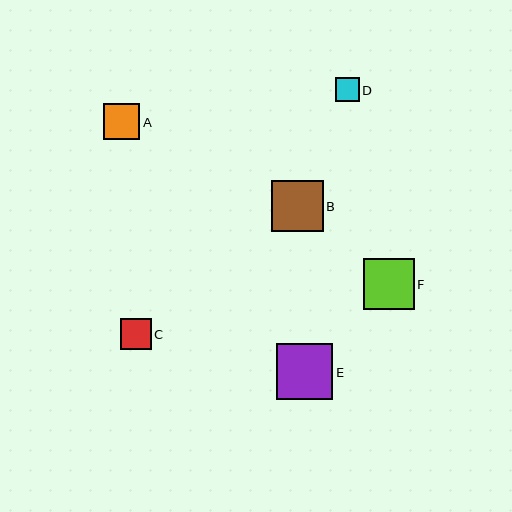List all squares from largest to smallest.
From largest to smallest: E, B, F, A, C, D.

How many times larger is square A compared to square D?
Square A is approximately 1.5 times the size of square D.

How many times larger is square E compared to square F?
Square E is approximately 1.1 times the size of square F.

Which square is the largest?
Square E is the largest with a size of approximately 56 pixels.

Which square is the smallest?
Square D is the smallest with a size of approximately 24 pixels.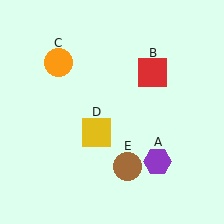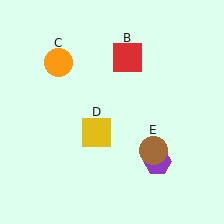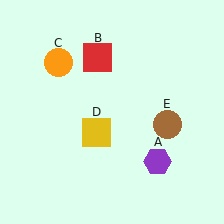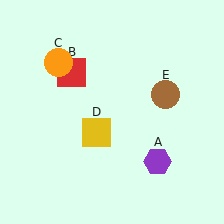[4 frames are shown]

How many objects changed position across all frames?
2 objects changed position: red square (object B), brown circle (object E).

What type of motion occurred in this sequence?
The red square (object B), brown circle (object E) rotated counterclockwise around the center of the scene.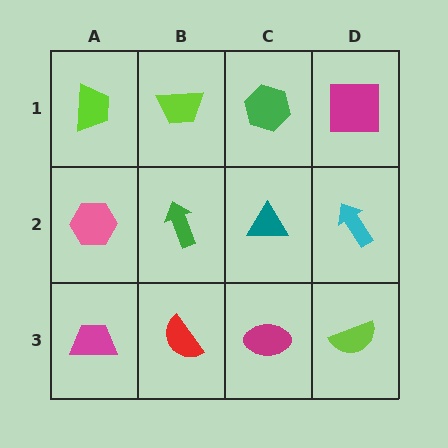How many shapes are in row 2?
4 shapes.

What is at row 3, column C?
A magenta ellipse.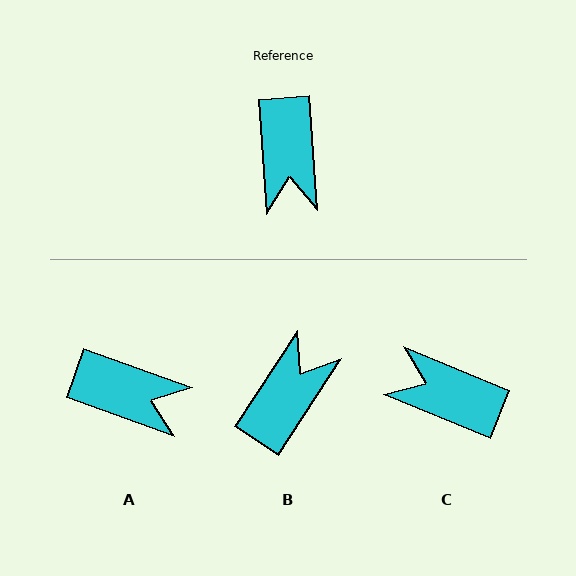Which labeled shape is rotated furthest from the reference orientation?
B, about 143 degrees away.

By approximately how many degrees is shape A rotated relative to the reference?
Approximately 66 degrees counter-clockwise.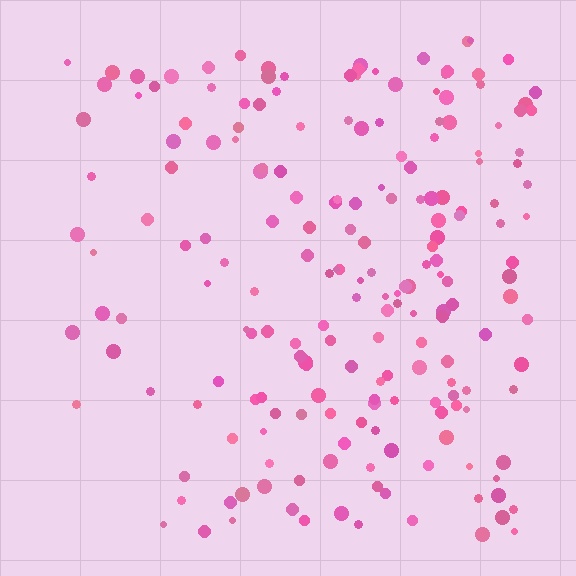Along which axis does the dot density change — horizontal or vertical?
Horizontal.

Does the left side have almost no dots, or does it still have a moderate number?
Still a moderate number, just noticeably fewer than the right.